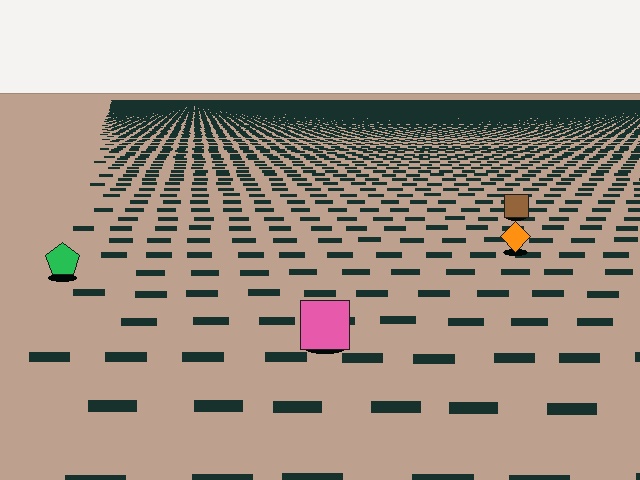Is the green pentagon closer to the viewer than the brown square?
Yes. The green pentagon is closer — you can tell from the texture gradient: the ground texture is coarser near it.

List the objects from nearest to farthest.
From nearest to farthest: the pink square, the green pentagon, the orange diamond, the brown square.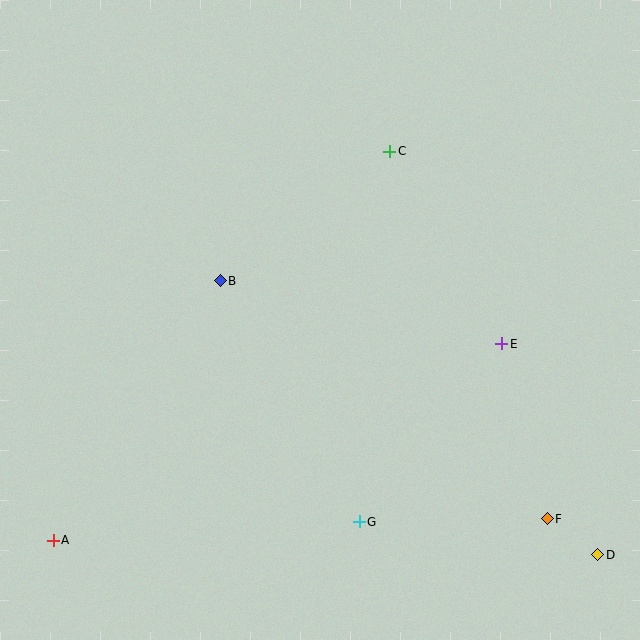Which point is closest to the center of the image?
Point B at (220, 281) is closest to the center.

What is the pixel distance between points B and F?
The distance between B and F is 405 pixels.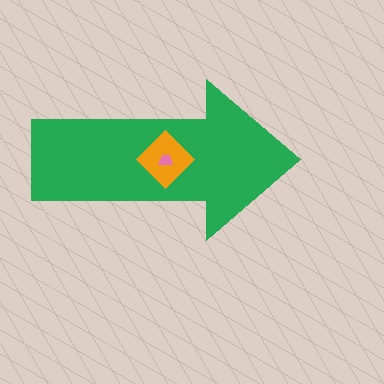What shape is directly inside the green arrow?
The orange diamond.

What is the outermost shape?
The green arrow.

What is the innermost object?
The pink trapezoid.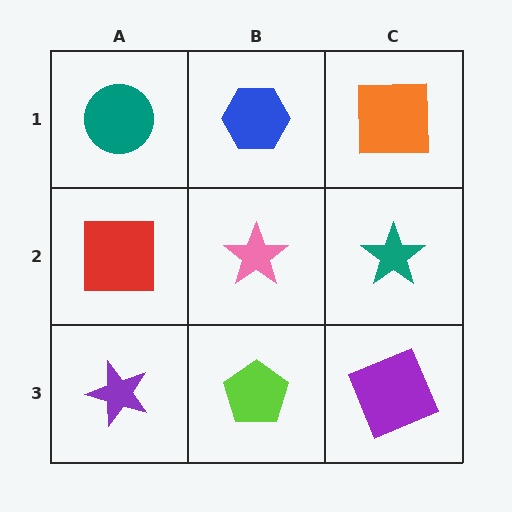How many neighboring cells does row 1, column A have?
2.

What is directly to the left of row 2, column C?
A pink star.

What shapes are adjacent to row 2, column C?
An orange square (row 1, column C), a purple square (row 3, column C), a pink star (row 2, column B).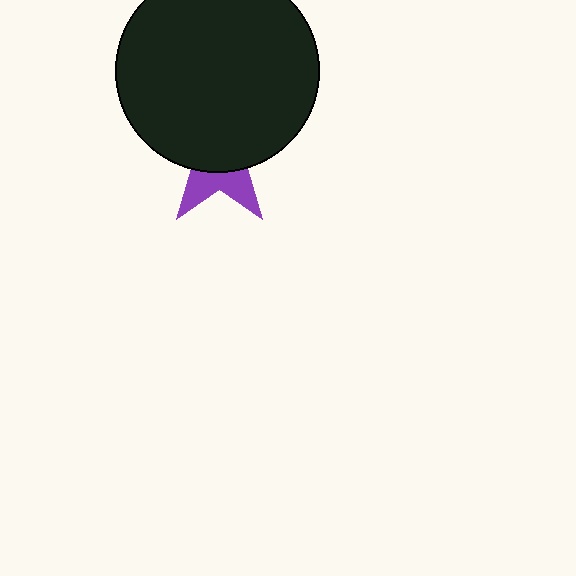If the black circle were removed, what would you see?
You would see the complete purple star.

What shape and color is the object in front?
The object in front is a black circle.